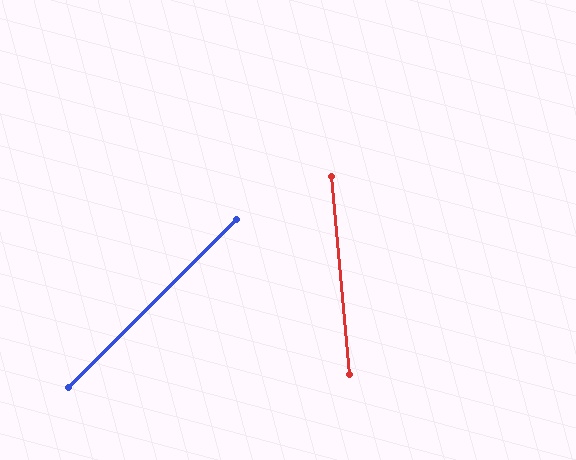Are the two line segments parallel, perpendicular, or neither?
Neither parallel nor perpendicular — they differ by about 50°.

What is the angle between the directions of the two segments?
Approximately 50 degrees.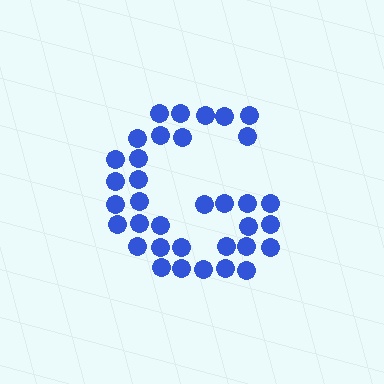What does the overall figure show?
The overall figure shows the letter G.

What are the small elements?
The small elements are circles.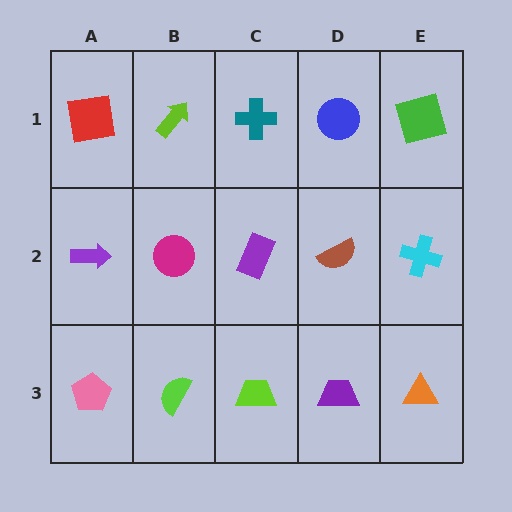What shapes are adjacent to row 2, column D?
A blue circle (row 1, column D), a purple trapezoid (row 3, column D), a purple rectangle (row 2, column C), a cyan cross (row 2, column E).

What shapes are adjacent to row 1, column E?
A cyan cross (row 2, column E), a blue circle (row 1, column D).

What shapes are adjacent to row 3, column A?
A purple arrow (row 2, column A), a lime semicircle (row 3, column B).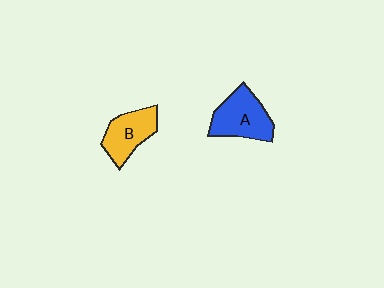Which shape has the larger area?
Shape A (blue).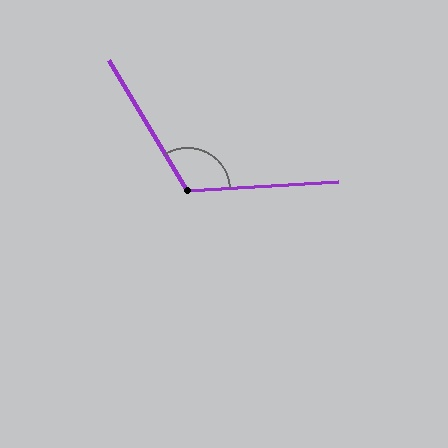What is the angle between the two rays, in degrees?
Approximately 118 degrees.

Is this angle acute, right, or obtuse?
It is obtuse.